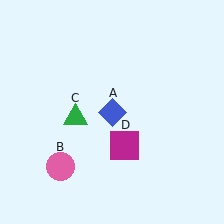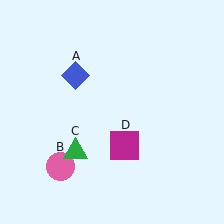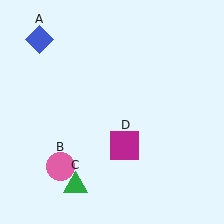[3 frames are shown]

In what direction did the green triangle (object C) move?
The green triangle (object C) moved down.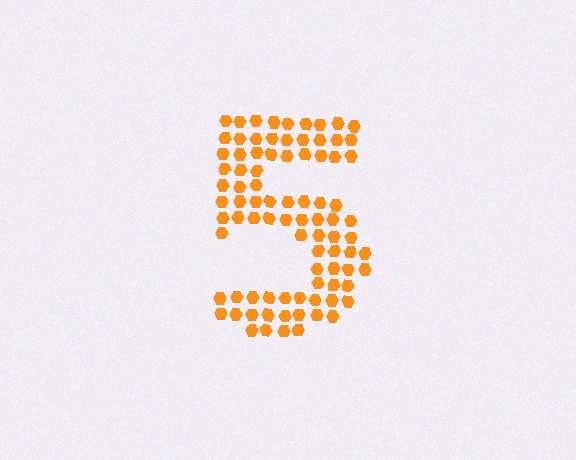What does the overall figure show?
The overall figure shows the digit 5.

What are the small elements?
The small elements are hexagons.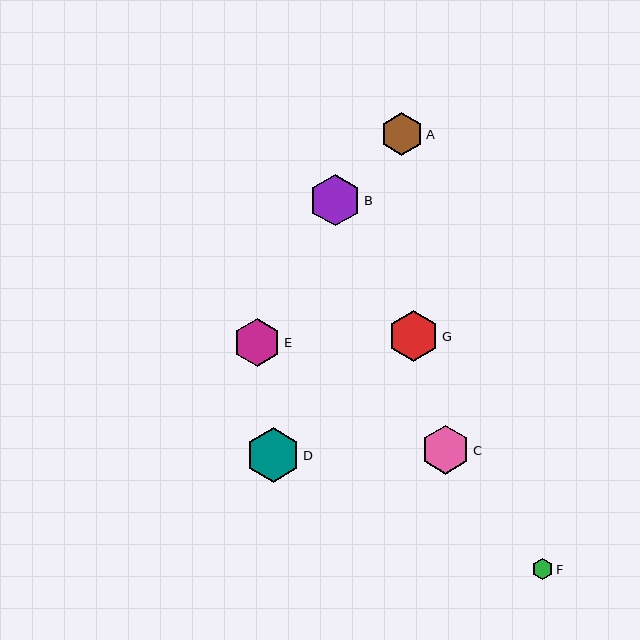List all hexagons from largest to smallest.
From largest to smallest: D, B, G, C, E, A, F.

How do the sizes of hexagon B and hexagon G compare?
Hexagon B and hexagon G are approximately the same size.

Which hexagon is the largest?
Hexagon D is the largest with a size of approximately 55 pixels.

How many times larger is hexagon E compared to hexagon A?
Hexagon E is approximately 1.1 times the size of hexagon A.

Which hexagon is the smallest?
Hexagon F is the smallest with a size of approximately 21 pixels.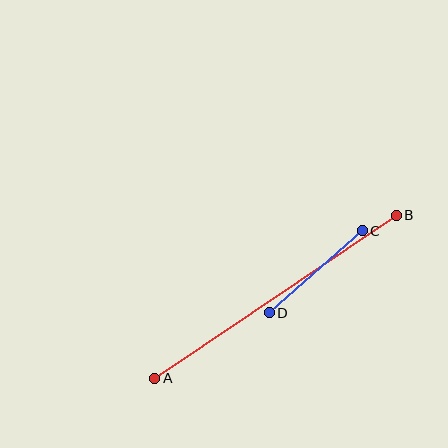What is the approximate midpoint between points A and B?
The midpoint is at approximately (275, 297) pixels.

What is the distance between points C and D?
The distance is approximately 124 pixels.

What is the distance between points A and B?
The distance is approximately 291 pixels.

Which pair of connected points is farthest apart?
Points A and B are farthest apart.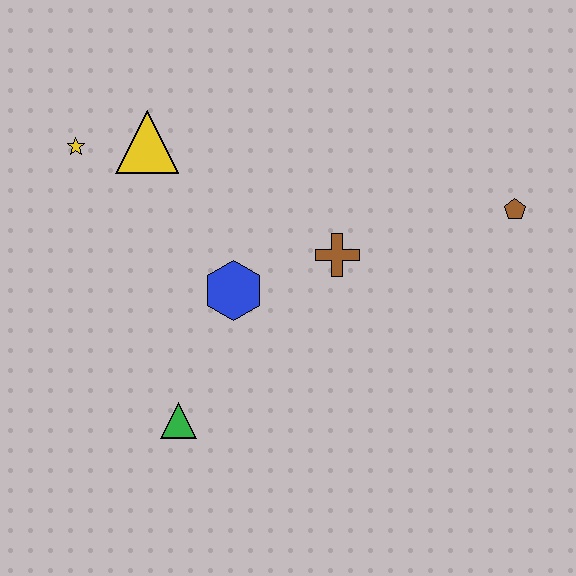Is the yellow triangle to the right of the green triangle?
No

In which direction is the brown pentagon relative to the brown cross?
The brown pentagon is to the right of the brown cross.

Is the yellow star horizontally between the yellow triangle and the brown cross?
No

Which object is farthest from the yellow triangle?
The brown pentagon is farthest from the yellow triangle.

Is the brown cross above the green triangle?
Yes